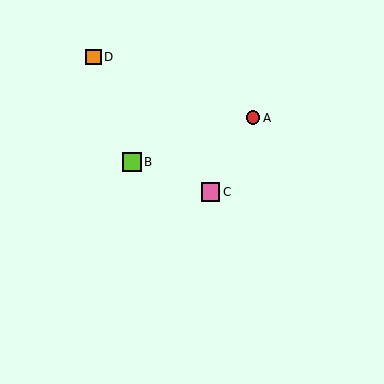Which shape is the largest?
The lime square (labeled B) is the largest.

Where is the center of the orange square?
The center of the orange square is at (94, 57).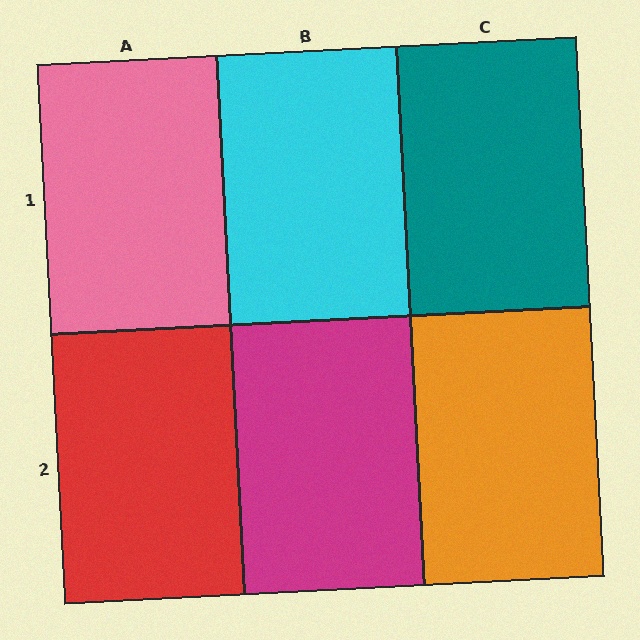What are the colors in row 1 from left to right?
Pink, cyan, teal.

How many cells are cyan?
1 cell is cyan.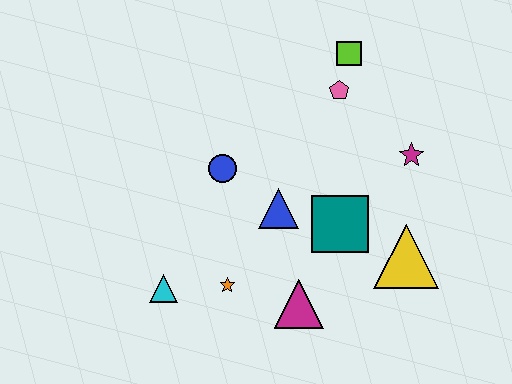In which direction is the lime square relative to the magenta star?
The lime square is above the magenta star.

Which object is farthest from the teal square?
The cyan triangle is farthest from the teal square.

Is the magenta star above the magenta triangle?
Yes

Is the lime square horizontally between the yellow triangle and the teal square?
Yes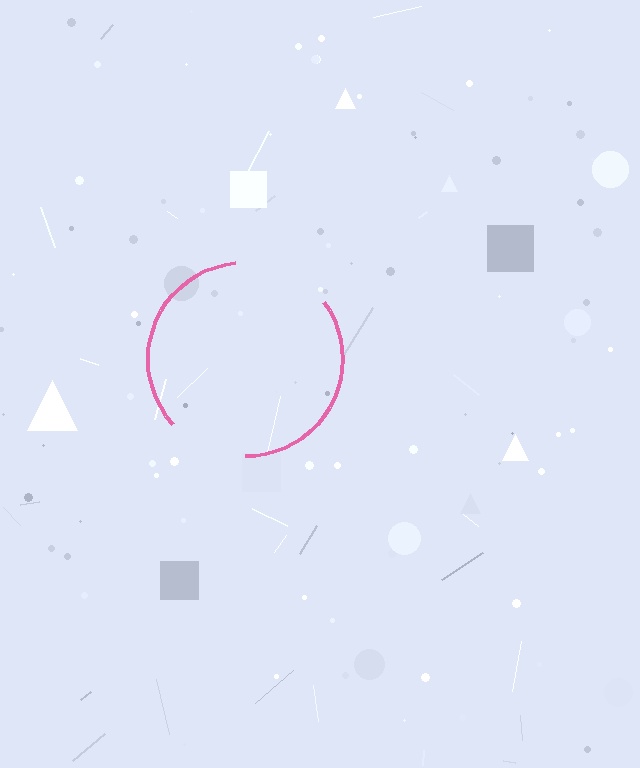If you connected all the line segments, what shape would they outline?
They would outline a circle.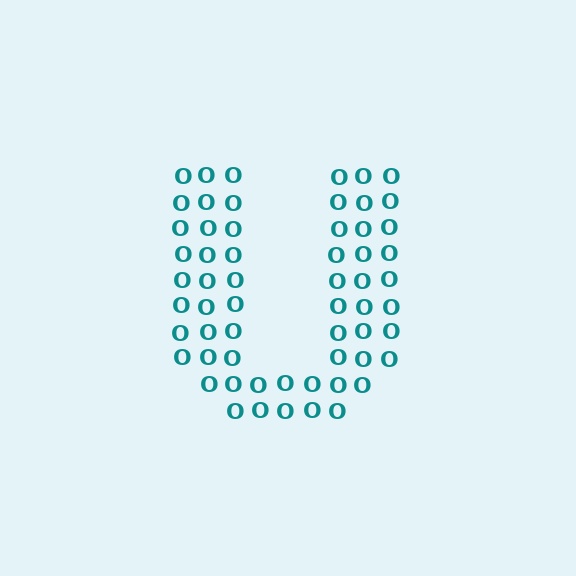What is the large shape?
The large shape is the letter U.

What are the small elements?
The small elements are letter O's.